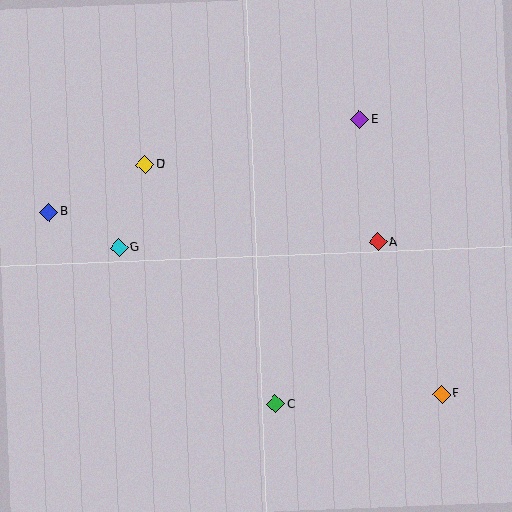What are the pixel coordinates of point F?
Point F is at (442, 394).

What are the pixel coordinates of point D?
Point D is at (145, 164).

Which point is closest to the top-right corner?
Point E is closest to the top-right corner.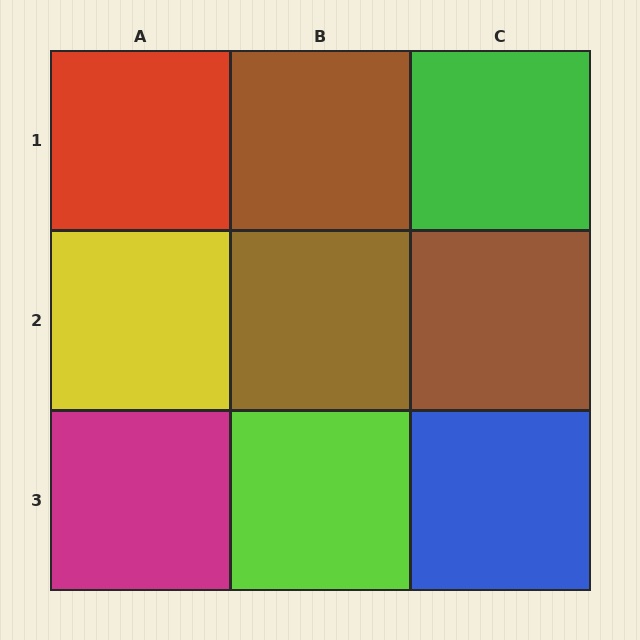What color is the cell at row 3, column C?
Blue.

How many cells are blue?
1 cell is blue.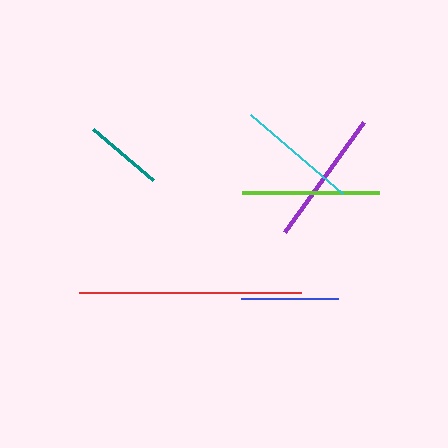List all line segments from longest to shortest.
From longest to shortest: red, lime, purple, cyan, blue, teal.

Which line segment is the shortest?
The teal line is the shortest at approximately 79 pixels.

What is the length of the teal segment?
The teal segment is approximately 79 pixels long.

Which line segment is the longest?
The red line is the longest at approximately 222 pixels.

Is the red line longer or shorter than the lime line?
The red line is longer than the lime line.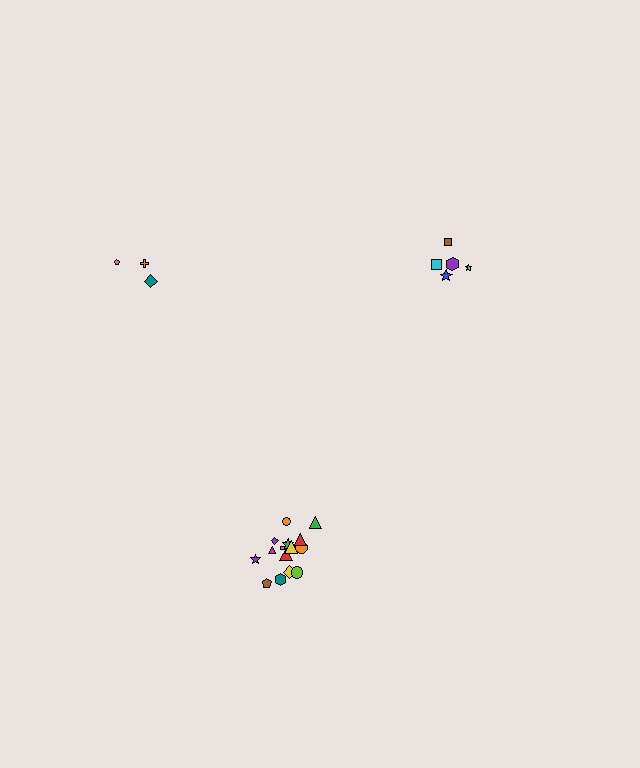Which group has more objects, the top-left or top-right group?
The top-right group.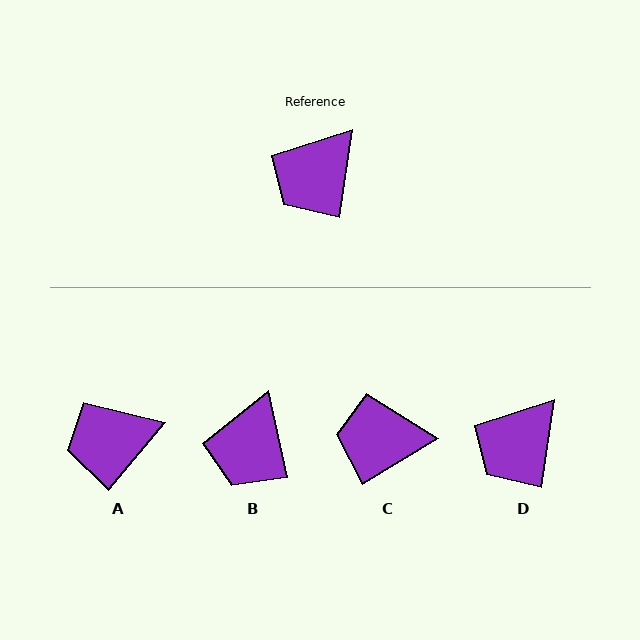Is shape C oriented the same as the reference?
No, it is off by about 50 degrees.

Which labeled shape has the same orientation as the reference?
D.